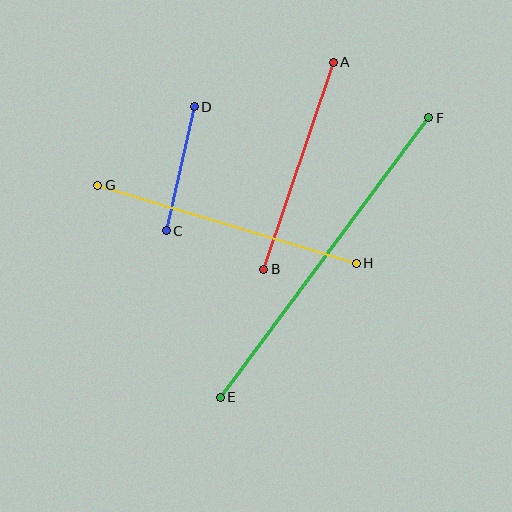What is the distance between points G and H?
The distance is approximately 270 pixels.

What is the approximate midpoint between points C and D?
The midpoint is at approximately (180, 169) pixels.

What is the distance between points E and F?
The distance is approximately 349 pixels.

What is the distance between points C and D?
The distance is approximately 127 pixels.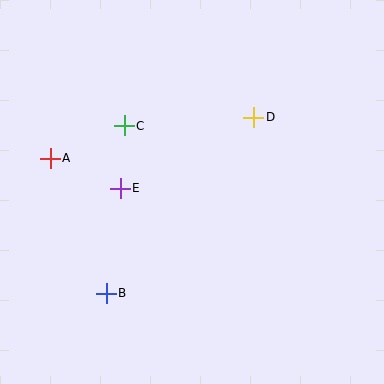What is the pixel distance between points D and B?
The distance between D and B is 229 pixels.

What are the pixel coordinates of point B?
Point B is at (106, 293).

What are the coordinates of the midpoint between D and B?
The midpoint between D and B is at (180, 205).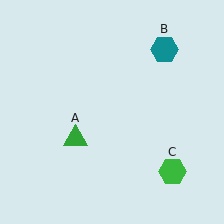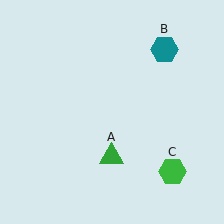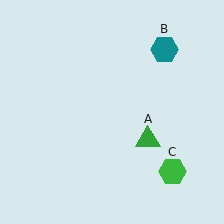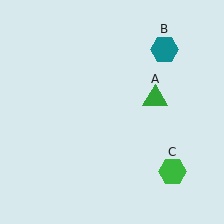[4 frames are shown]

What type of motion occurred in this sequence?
The green triangle (object A) rotated counterclockwise around the center of the scene.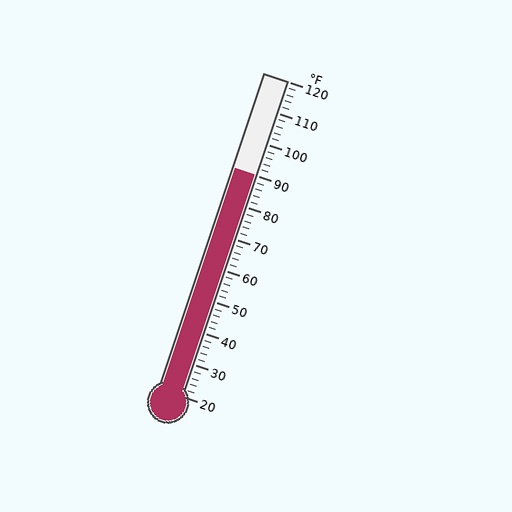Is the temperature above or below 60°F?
The temperature is above 60°F.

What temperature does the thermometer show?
The thermometer shows approximately 90°F.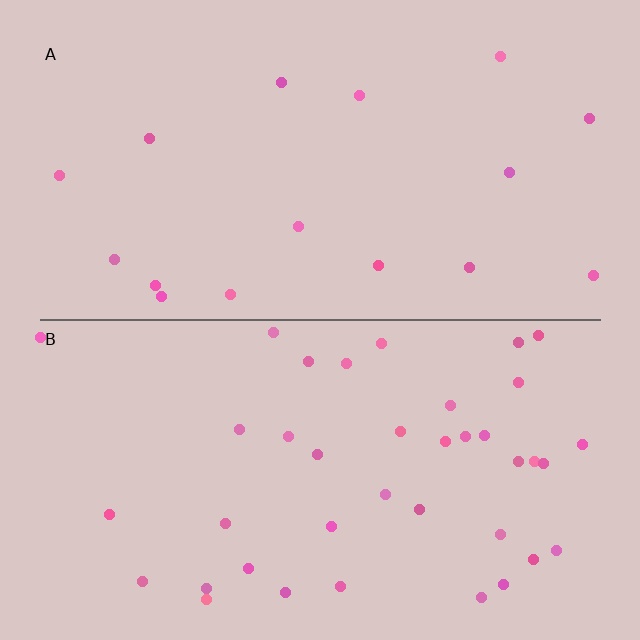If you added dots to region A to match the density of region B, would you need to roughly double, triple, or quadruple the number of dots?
Approximately double.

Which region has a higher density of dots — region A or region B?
B (the bottom).